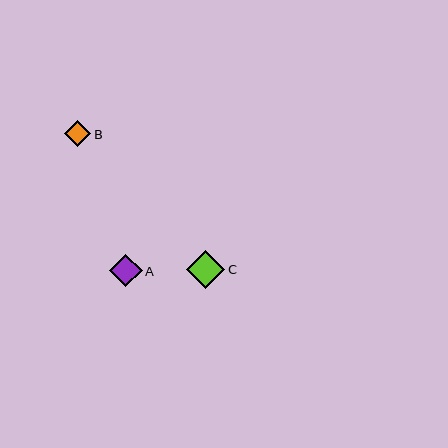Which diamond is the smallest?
Diamond B is the smallest with a size of approximately 26 pixels.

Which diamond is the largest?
Diamond C is the largest with a size of approximately 38 pixels.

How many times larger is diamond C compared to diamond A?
Diamond C is approximately 1.2 times the size of diamond A.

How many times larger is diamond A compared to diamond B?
Diamond A is approximately 1.2 times the size of diamond B.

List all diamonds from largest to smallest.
From largest to smallest: C, A, B.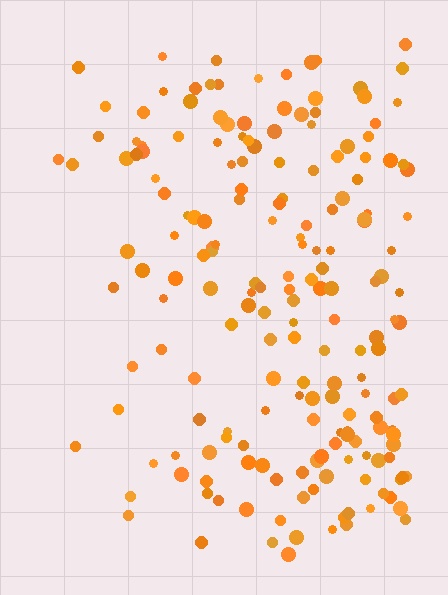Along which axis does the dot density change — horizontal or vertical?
Horizontal.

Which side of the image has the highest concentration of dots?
The right.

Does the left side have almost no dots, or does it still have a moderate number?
Still a moderate number, just noticeably fewer than the right.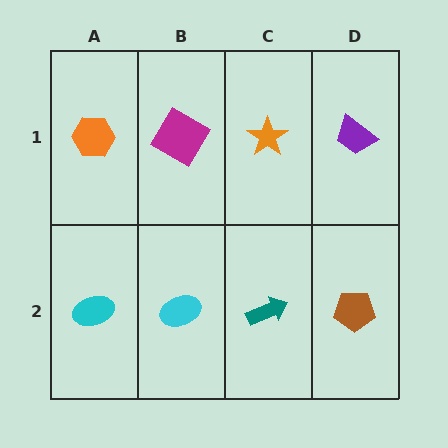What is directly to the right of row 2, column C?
A brown pentagon.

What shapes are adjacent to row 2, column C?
An orange star (row 1, column C), a cyan ellipse (row 2, column B), a brown pentagon (row 2, column D).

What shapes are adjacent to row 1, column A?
A cyan ellipse (row 2, column A), a magenta diamond (row 1, column B).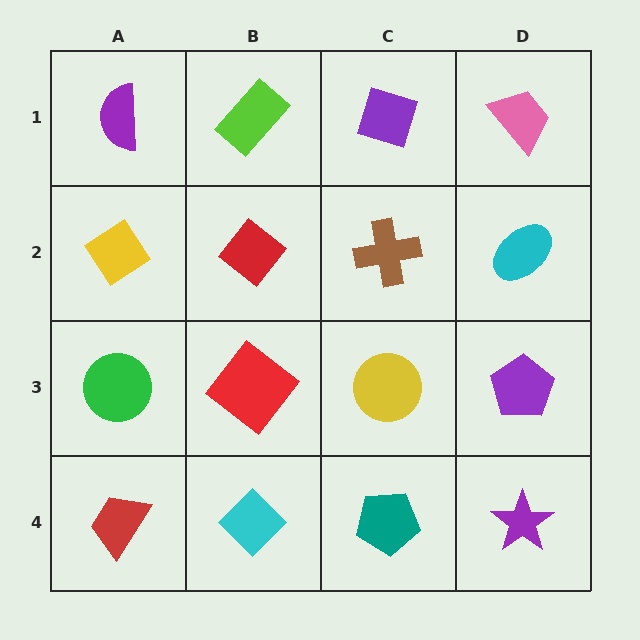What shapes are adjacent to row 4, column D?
A purple pentagon (row 3, column D), a teal pentagon (row 4, column C).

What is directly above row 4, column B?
A red diamond.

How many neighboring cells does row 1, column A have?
2.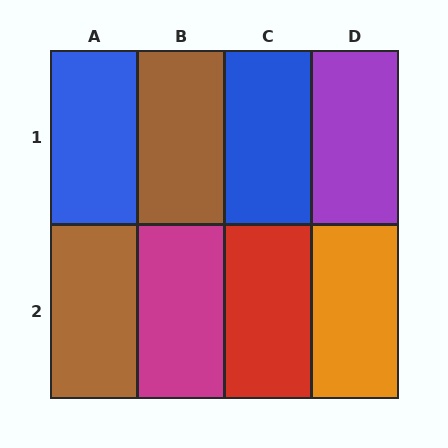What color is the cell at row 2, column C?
Red.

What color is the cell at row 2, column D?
Orange.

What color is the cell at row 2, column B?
Magenta.